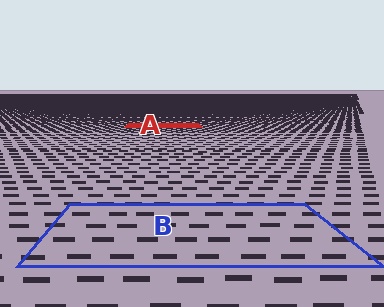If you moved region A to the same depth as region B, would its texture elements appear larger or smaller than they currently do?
They would appear larger. At a closer depth, the same texture elements are projected at a bigger on-screen size.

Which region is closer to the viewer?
Region B is closer. The texture elements there are larger and more spread out.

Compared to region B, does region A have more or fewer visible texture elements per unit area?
Region A has more texture elements per unit area — they are packed more densely because it is farther away.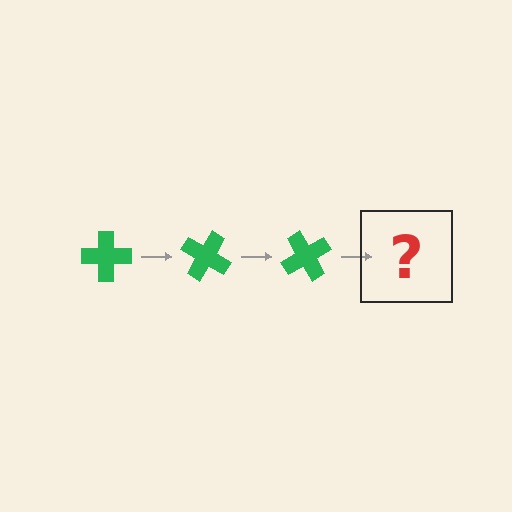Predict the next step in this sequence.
The next step is a green cross rotated 90 degrees.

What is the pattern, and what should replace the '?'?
The pattern is that the cross rotates 30 degrees each step. The '?' should be a green cross rotated 90 degrees.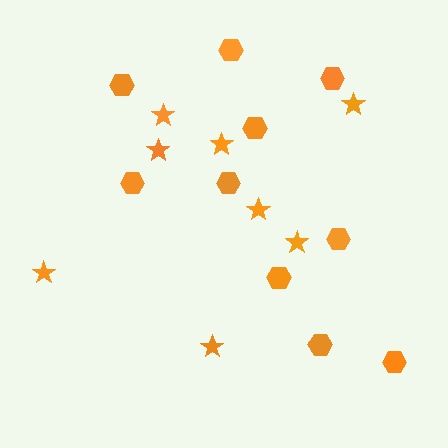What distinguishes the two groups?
There are 2 groups: one group of stars (8) and one group of hexagons (10).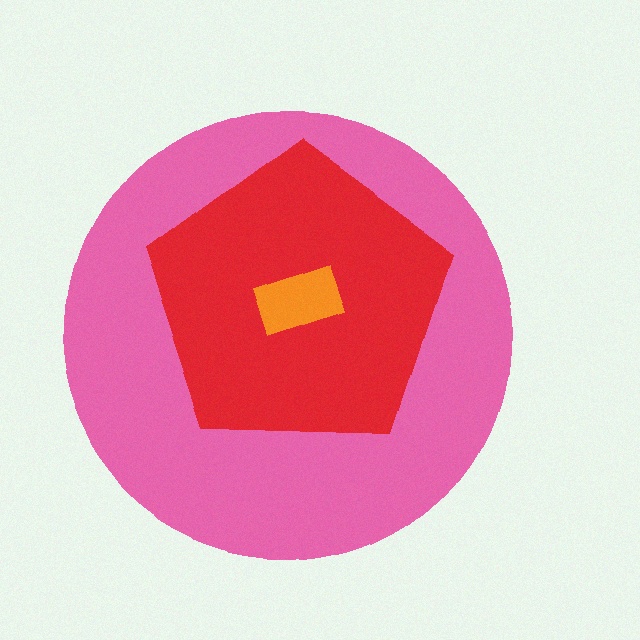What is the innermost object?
The orange rectangle.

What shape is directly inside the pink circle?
The red pentagon.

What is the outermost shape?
The pink circle.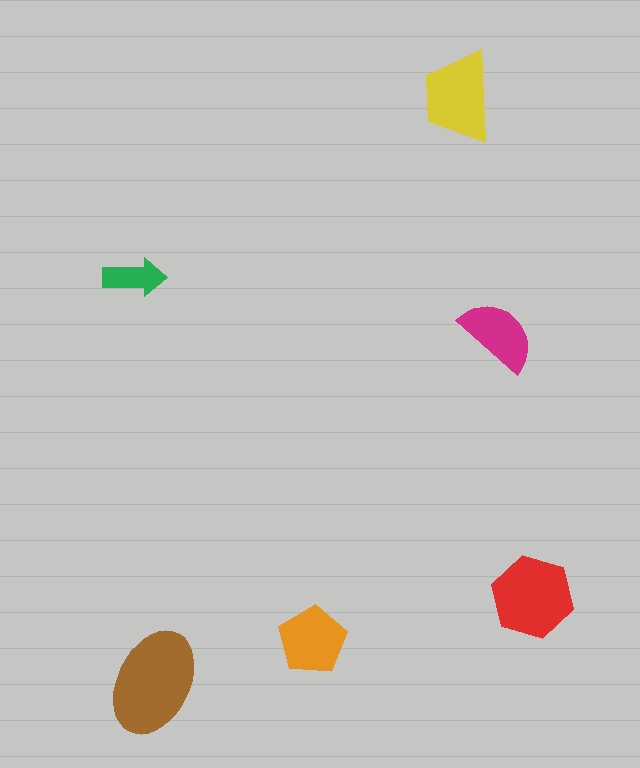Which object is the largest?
The brown ellipse.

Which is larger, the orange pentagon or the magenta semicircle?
The orange pentagon.